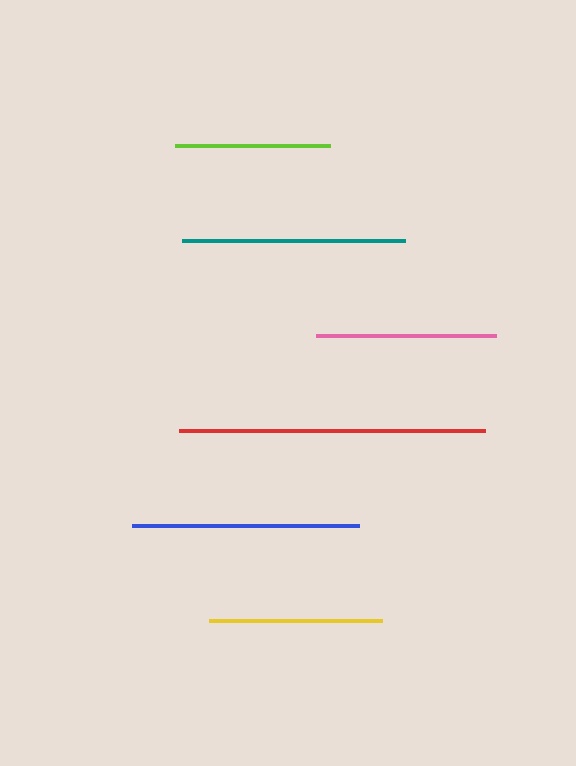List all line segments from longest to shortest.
From longest to shortest: red, blue, teal, pink, yellow, lime.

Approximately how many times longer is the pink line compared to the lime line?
The pink line is approximately 1.2 times the length of the lime line.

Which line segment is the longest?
The red line is the longest at approximately 305 pixels.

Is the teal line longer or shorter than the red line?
The red line is longer than the teal line.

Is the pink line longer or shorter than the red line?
The red line is longer than the pink line.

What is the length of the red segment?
The red segment is approximately 305 pixels long.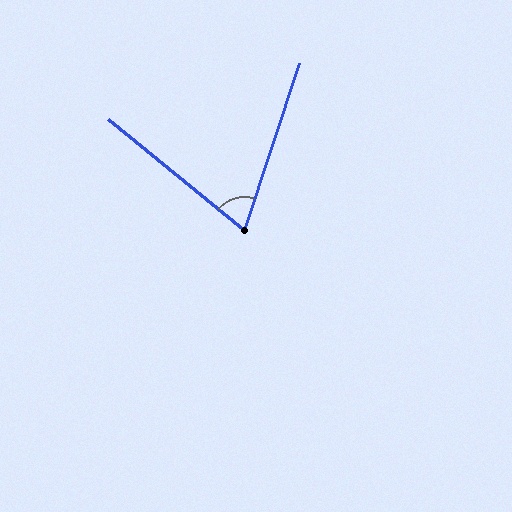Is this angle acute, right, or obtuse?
It is acute.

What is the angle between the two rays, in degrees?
Approximately 69 degrees.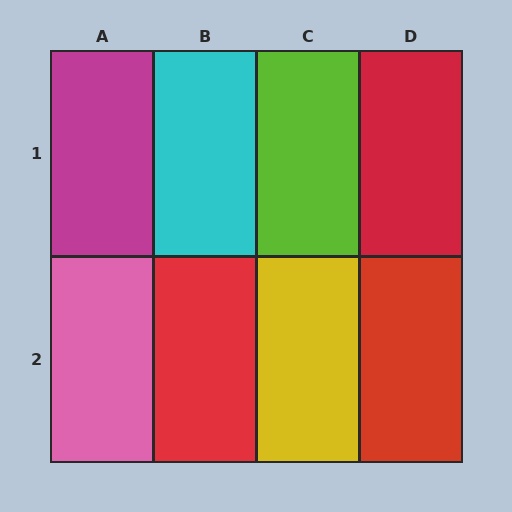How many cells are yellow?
1 cell is yellow.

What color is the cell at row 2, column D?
Red.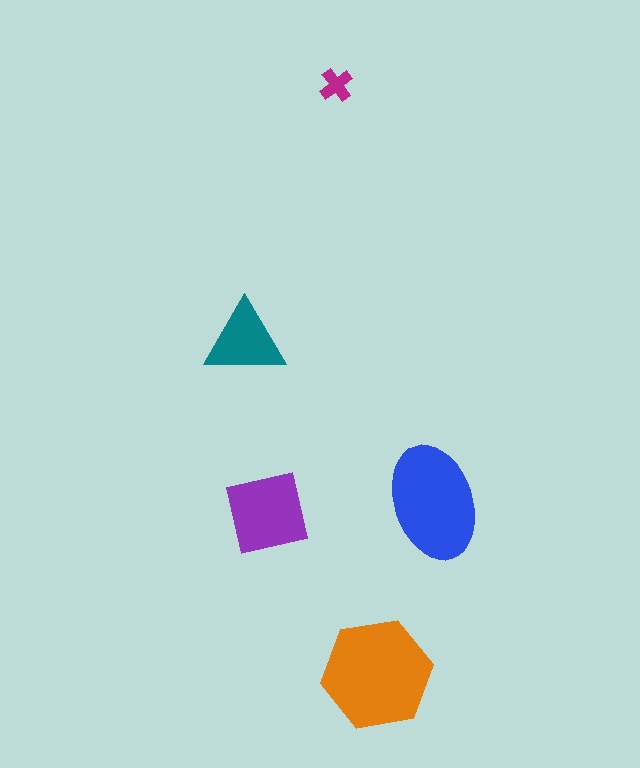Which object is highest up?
The magenta cross is topmost.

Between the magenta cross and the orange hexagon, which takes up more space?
The orange hexagon.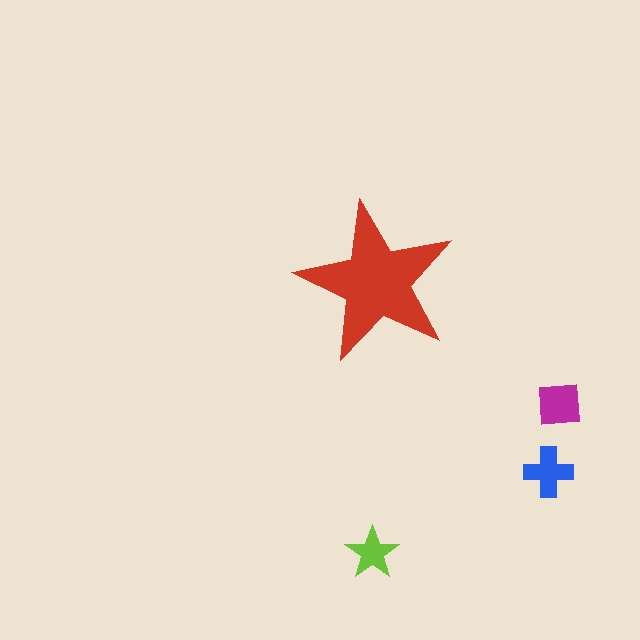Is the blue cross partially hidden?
No, the blue cross is fully visible.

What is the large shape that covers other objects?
A red star.